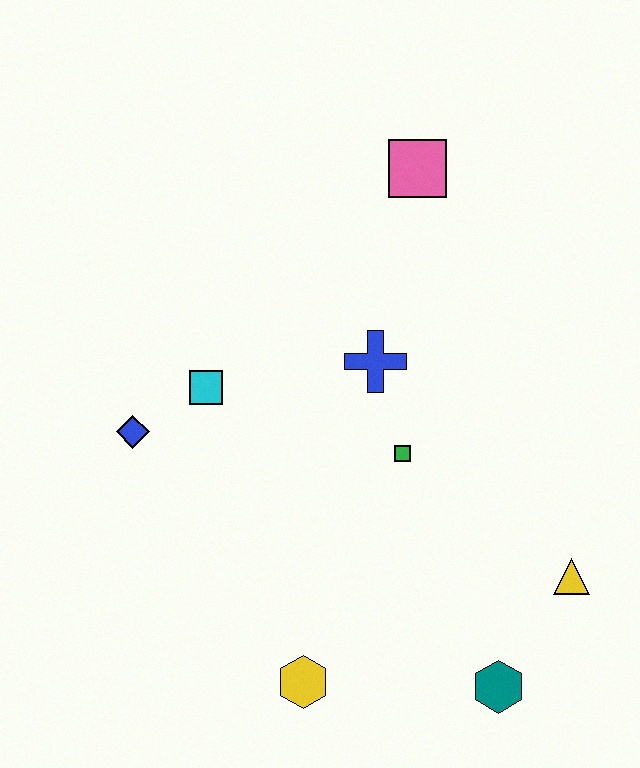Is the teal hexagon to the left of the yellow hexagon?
No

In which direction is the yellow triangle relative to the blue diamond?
The yellow triangle is to the right of the blue diamond.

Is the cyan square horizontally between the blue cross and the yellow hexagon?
No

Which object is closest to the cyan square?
The blue diamond is closest to the cyan square.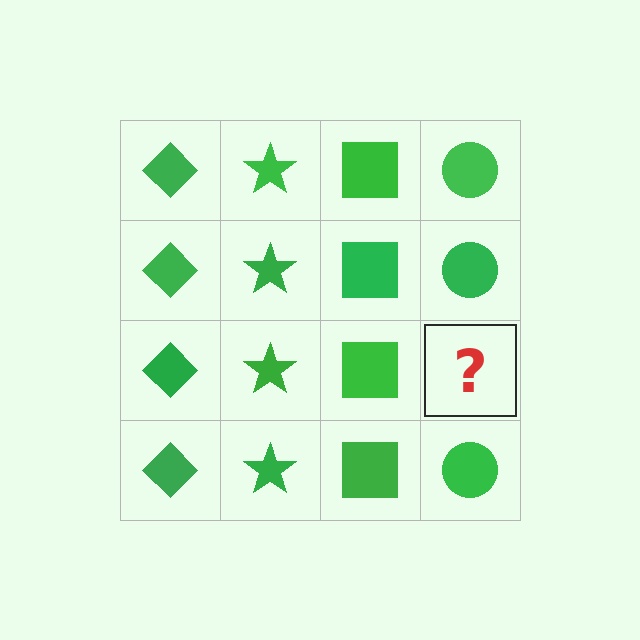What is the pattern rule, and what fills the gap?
The rule is that each column has a consistent shape. The gap should be filled with a green circle.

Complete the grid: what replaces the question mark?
The question mark should be replaced with a green circle.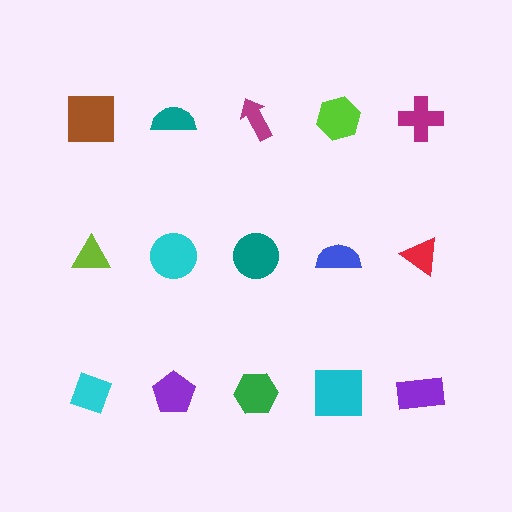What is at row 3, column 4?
A cyan square.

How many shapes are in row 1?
5 shapes.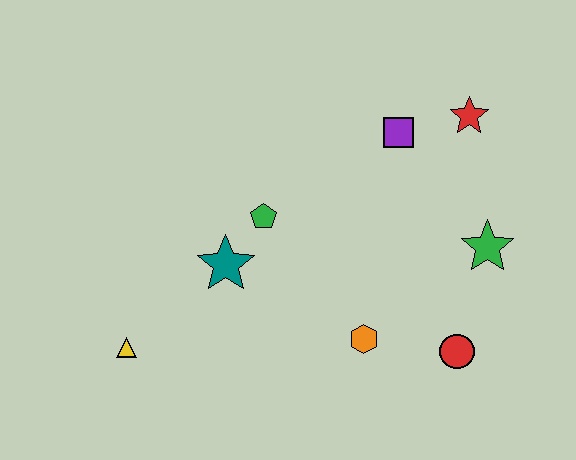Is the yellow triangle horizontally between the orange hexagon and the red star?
No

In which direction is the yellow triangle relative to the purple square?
The yellow triangle is to the left of the purple square.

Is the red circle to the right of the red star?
No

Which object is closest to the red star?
The purple square is closest to the red star.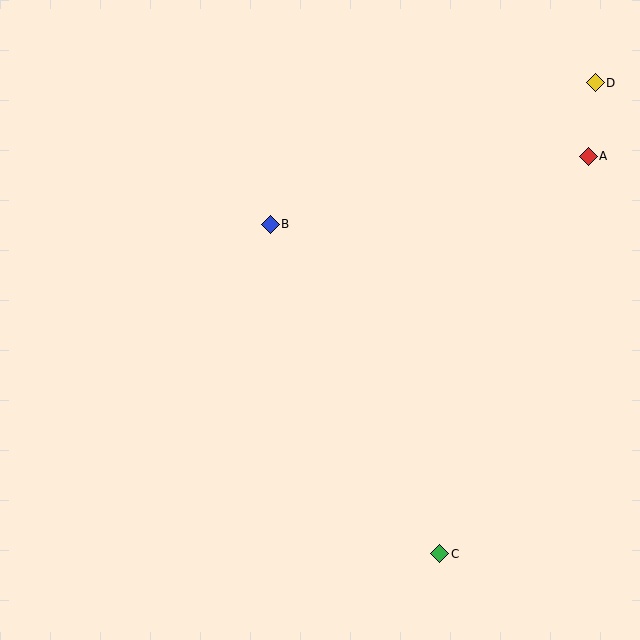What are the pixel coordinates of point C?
Point C is at (440, 554).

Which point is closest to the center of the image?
Point B at (270, 224) is closest to the center.